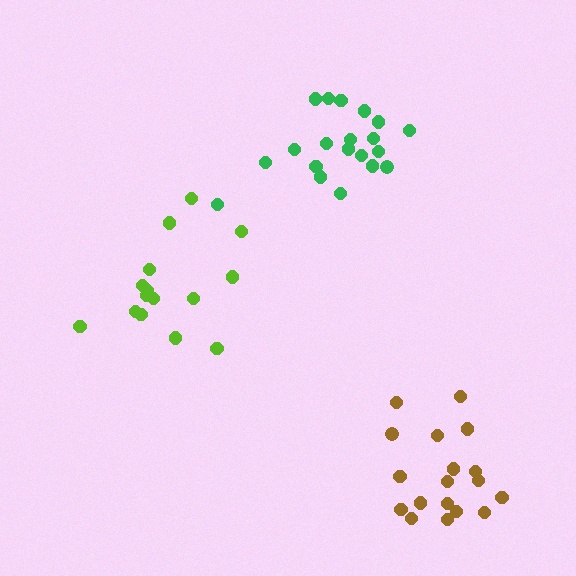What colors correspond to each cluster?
The clusters are colored: lime, green, brown.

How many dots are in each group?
Group 1: 15 dots, Group 2: 20 dots, Group 3: 18 dots (53 total).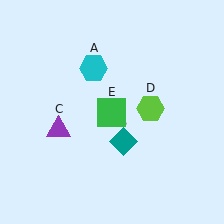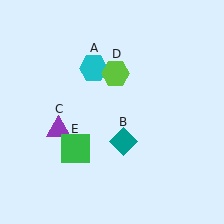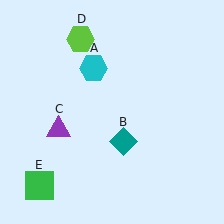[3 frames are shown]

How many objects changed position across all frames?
2 objects changed position: lime hexagon (object D), green square (object E).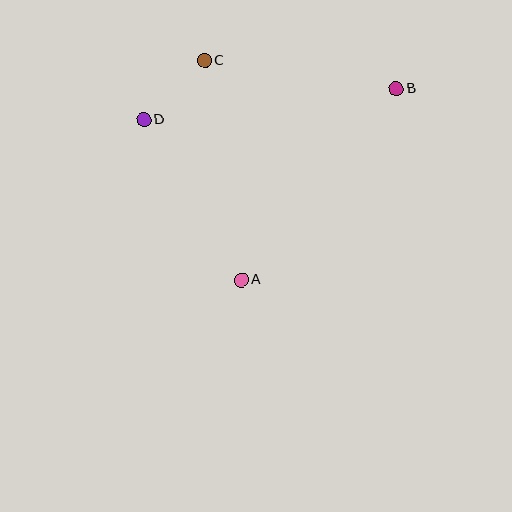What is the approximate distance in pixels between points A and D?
The distance between A and D is approximately 188 pixels.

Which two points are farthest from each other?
Points B and D are farthest from each other.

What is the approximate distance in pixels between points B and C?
The distance between B and C is approximately 194 pixels.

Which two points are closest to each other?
Points C and D are closest to each other.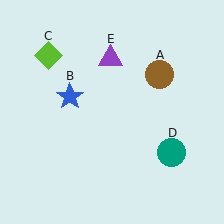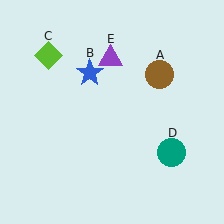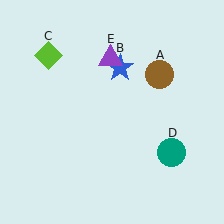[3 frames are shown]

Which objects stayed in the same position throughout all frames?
Brown circle (object A) and lime diamond (object C) and teal circle (object D) and purple triangle (object E) remained stationary.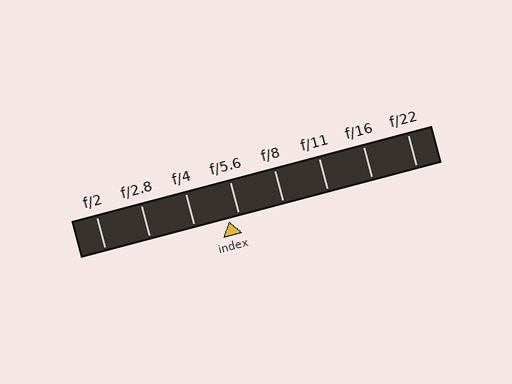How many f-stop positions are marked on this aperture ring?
There are 8 f-stop positions marked.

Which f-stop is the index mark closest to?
The index mark is closest to f/5.6.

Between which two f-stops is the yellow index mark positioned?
The index mark is between f/4 and f/5.6.